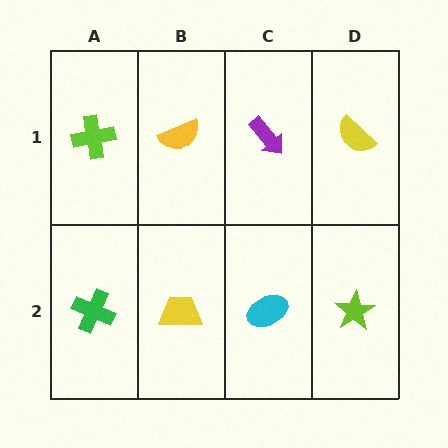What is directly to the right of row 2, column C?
A lime star.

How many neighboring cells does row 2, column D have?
2.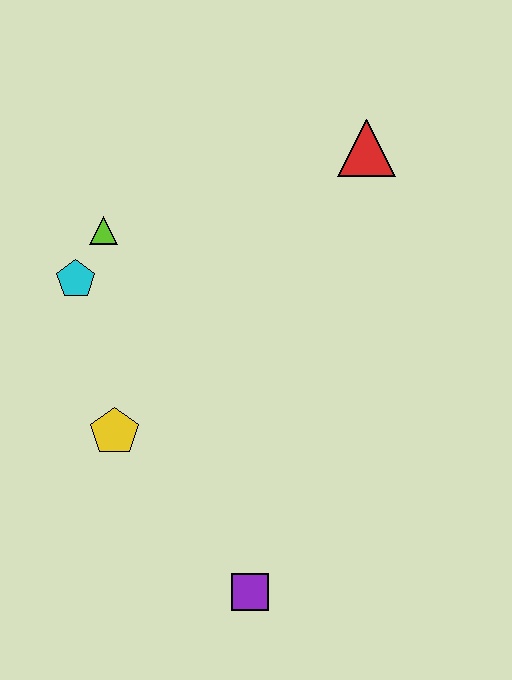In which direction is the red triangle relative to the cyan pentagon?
The red triangle is to the right of the cyan pentagon.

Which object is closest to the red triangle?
The lime triangle is closest to the red triangle.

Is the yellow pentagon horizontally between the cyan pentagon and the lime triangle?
No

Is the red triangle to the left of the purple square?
No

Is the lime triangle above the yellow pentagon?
Yes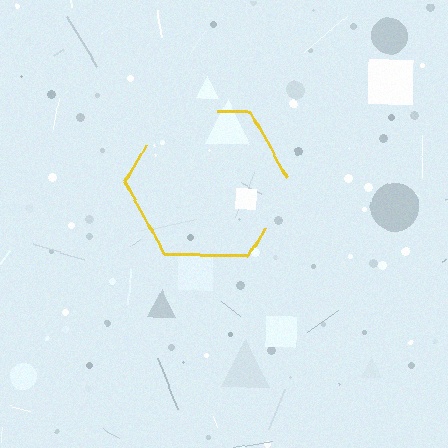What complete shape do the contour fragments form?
The contour fragments form a hexagon.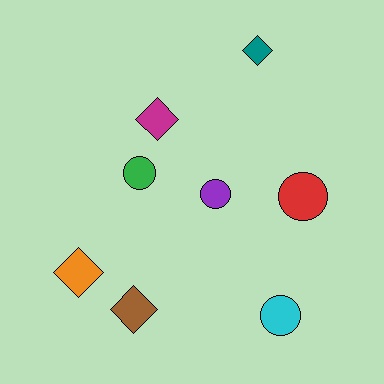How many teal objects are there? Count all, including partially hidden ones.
There is 1 teal object.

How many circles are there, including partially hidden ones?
There are 4 circles.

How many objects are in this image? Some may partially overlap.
There are 8 objects.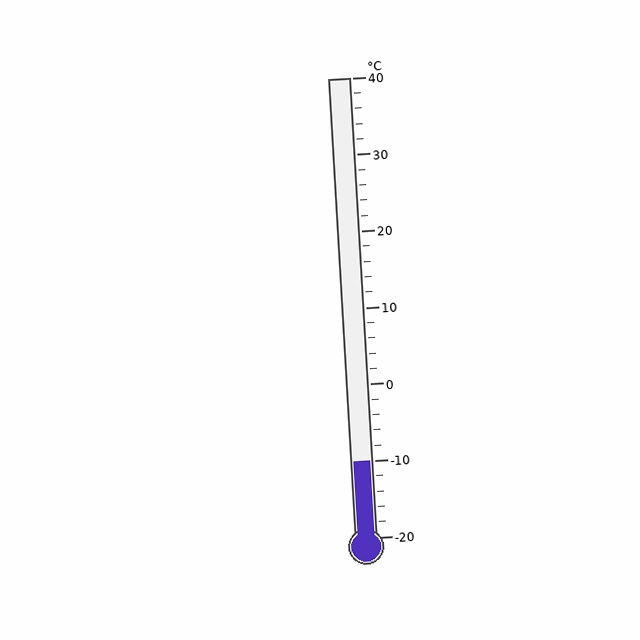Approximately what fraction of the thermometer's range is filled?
The thermometer is filled to approximately 15% of its range.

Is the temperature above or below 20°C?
The temperature is below 20°C.